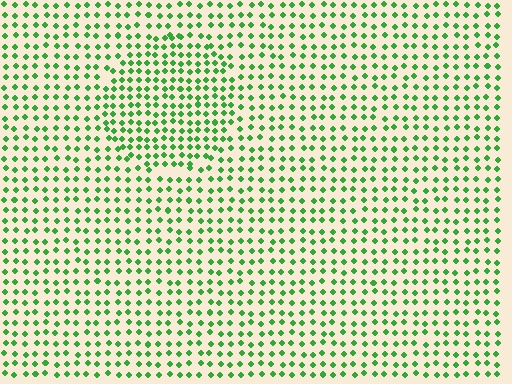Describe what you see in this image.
The image contains small green elements arranged at two different densities. A circle-shaped region is visible where the elements are more densely packed than the surrounding area.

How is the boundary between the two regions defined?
The boundary is defined by a change in element density (approximately 1.5x ratio). All elements are the same color, size, and shape.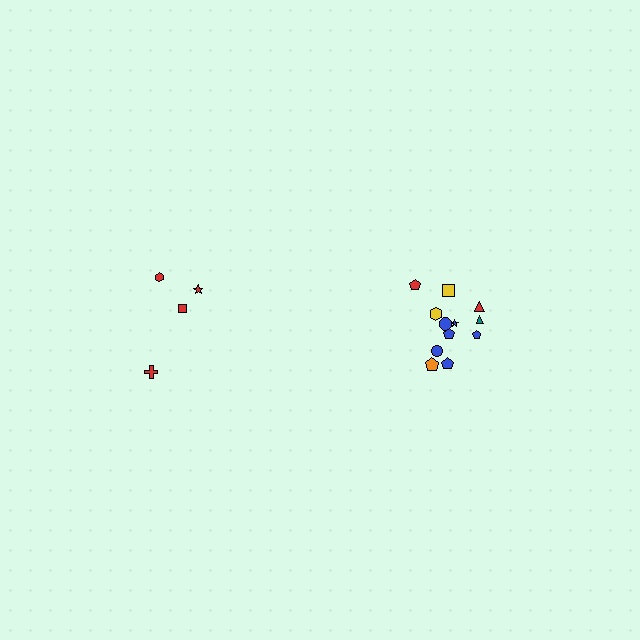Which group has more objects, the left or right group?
The right group.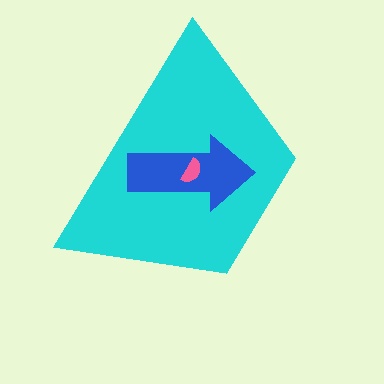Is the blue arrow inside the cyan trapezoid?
Yes.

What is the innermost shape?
The pink semicircle.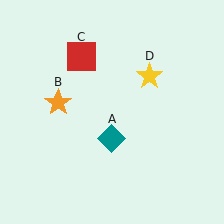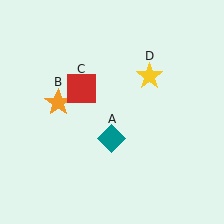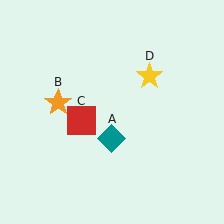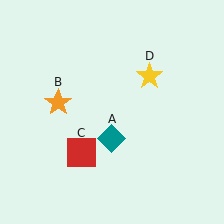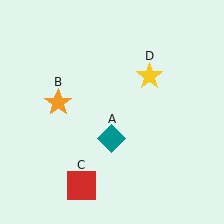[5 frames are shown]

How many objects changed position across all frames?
1 object changed position: red square (object C).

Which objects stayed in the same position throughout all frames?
Teal diamond (object A) and orange star (object B) and yellow star (object D) remained stationary.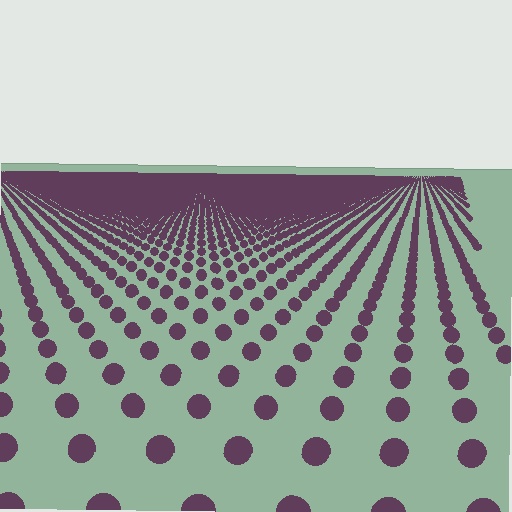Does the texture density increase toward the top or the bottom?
Density increases toward the top.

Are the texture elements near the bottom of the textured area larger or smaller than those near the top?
Larger. Near the bottom, elements are closer to the viewer and appear at a bigger on-screen size.